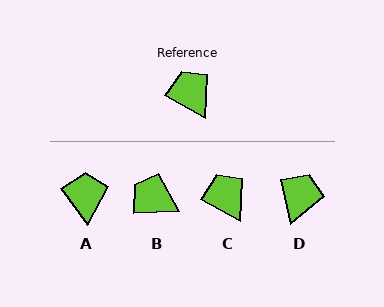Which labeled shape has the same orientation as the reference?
C.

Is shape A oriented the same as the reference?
No, it is off by about 24 degrees.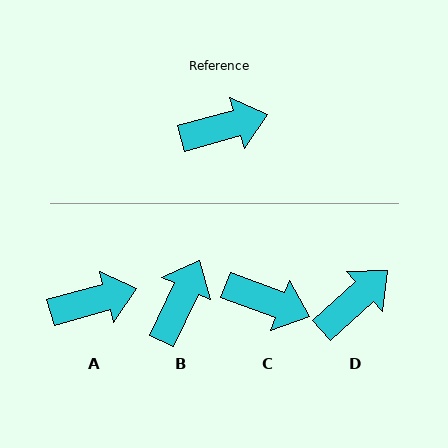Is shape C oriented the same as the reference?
No, it is off by about 36 degrees.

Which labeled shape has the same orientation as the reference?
A.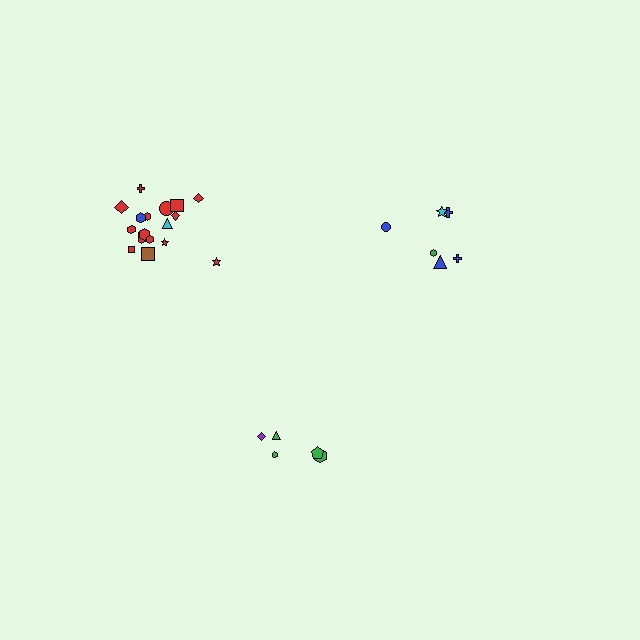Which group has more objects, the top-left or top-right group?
The top-left group.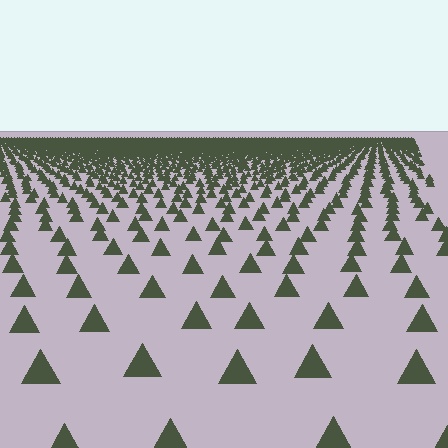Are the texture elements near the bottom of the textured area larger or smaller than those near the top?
Larger. Near the bottom, elements are closer to the viewer and appear at a bigger on-screen size.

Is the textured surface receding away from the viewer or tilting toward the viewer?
The surface is receding away from the viewer. Texture elements get smaller and denser toward the top.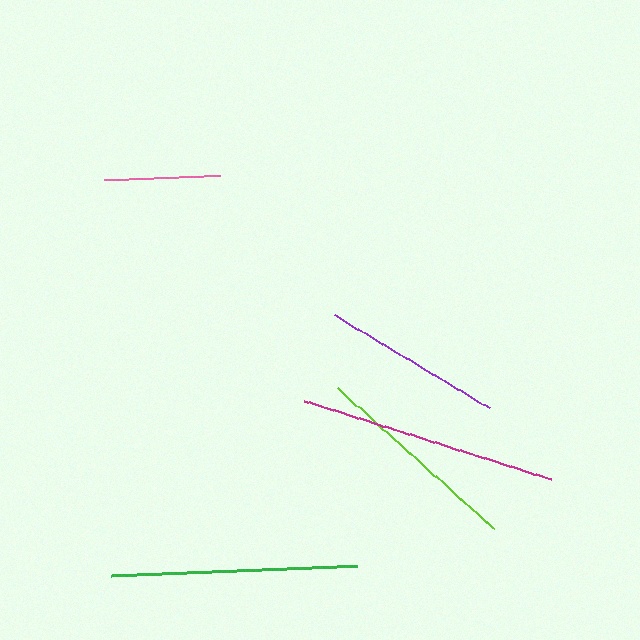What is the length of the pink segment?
The pink segment is approximately 116 pixels long.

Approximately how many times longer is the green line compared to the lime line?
The green line is approximately 1.2 times the length of the lime line.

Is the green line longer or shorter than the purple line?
The green line is longer than the purple line.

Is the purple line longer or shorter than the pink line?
The purple line is longer than the pink line.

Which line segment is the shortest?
The pink line is the shortest at approximately 116 pixels.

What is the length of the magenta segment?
The magenta segment is approximately 258 pixels long.